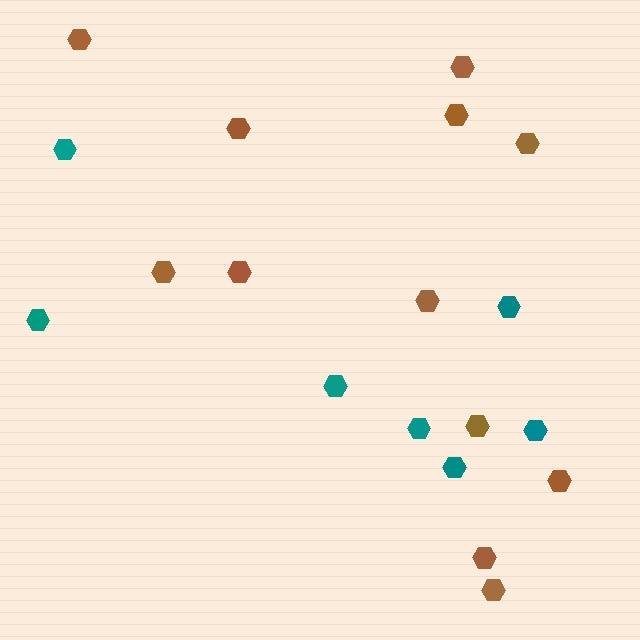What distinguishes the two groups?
There are 2 groups: one group of brown hexagons (12) and one group of teal hexagons (7).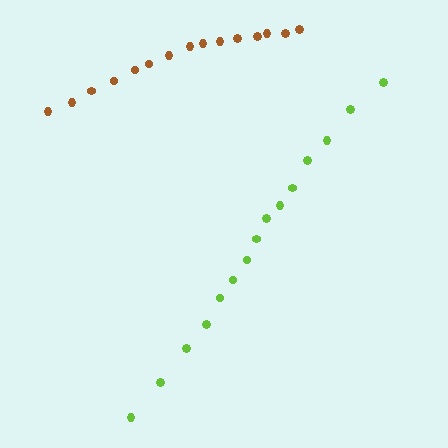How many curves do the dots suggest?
There are 2 distinct paths.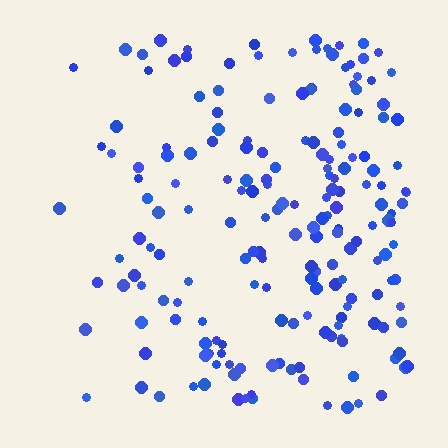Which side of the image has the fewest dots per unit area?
The left.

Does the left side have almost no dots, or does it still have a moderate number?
Still a moderate number, just noticeably fewer than the right.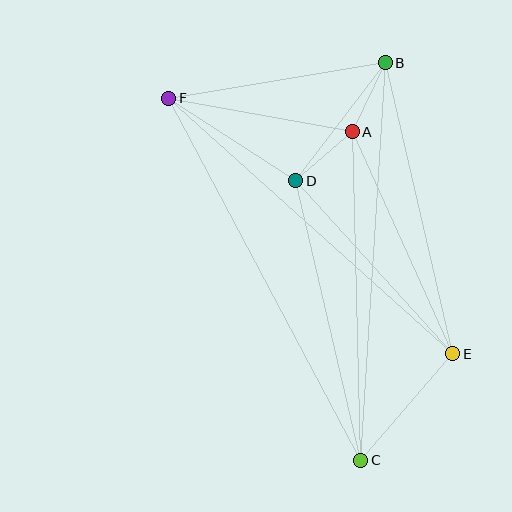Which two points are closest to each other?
Points A and D are closest to each other.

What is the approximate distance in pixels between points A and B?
The distance between A and B is approximately 77 pixels.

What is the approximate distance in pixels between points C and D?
The distance between C and D is approximately 287 pixels.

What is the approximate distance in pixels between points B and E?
The distance between B and E is approximately 299 pixels.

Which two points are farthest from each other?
Points C and F are farthest from each other.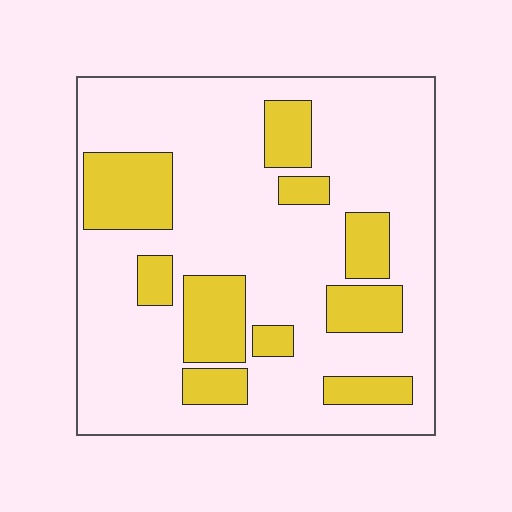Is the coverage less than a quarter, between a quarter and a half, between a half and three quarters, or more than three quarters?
Less than a quarter.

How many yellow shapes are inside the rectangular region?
10.